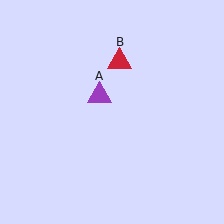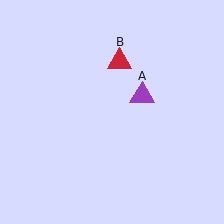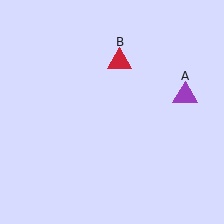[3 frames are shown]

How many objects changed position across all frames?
1 object changed position: purple triangle (object A).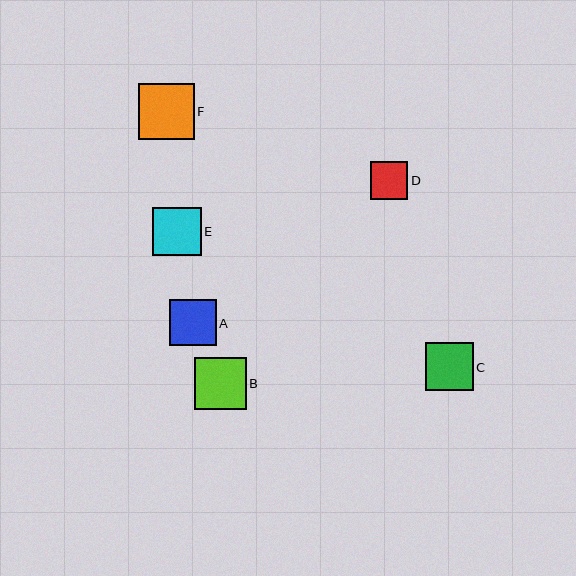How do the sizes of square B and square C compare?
Square B and square C are approximately the same size.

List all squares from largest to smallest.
From largest to smallest: F, B, E, C, A, D.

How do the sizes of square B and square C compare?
Square B and square C are approximately the same size.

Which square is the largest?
Square F is the largest with a size of approximately 56 pixels.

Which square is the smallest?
Square D is the smallest with a size of approximately 38 pixels.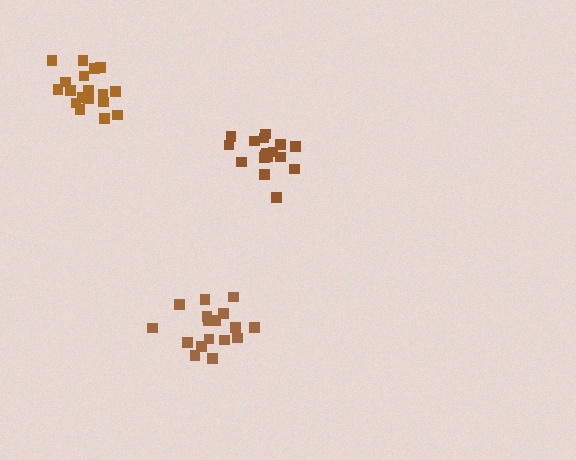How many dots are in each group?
Group 1: 18 dots, Group 2: 17 dots, Group 3: 18 dots (53 total).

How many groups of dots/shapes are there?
There are 3 groups.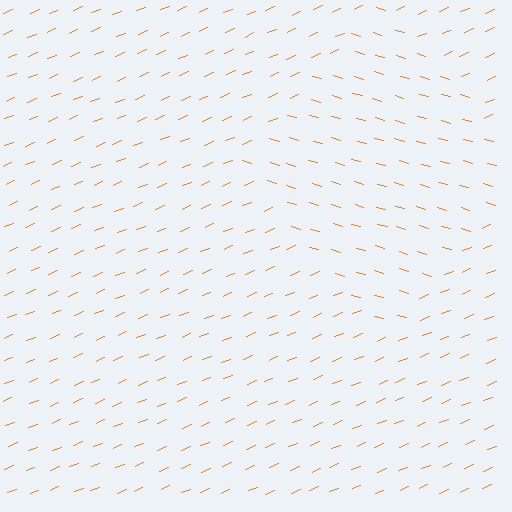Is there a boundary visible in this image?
Yes, there is a texture boundary formed by a change in line orientation.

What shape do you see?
I see a diamond.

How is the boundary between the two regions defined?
The boundary is defined purely by a change in line orientation (approximately 39 degrees difference). All lines are the same color and thickness.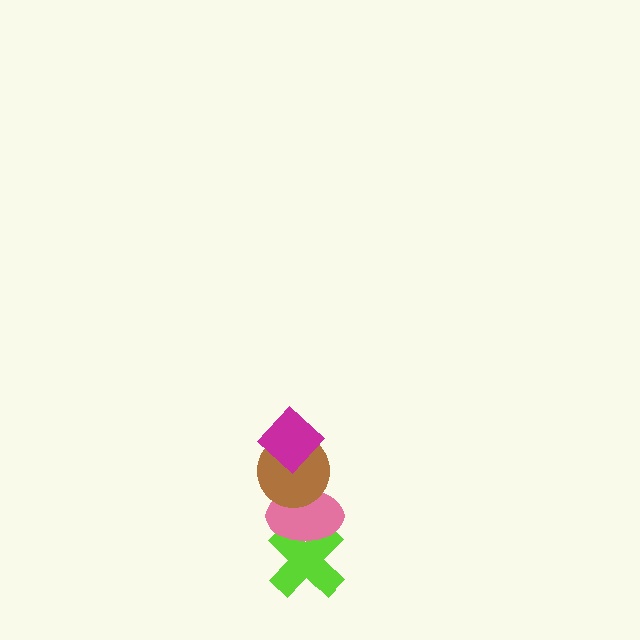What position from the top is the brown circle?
The brown circle is 2nd from the top.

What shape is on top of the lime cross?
The pink ellipse is on top of the lime cross.